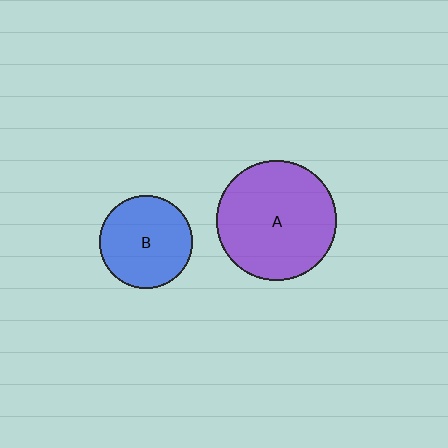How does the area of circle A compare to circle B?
Approximately 1.6 times.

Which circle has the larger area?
Circle A (purple).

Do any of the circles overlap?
No, none of the circles overlap.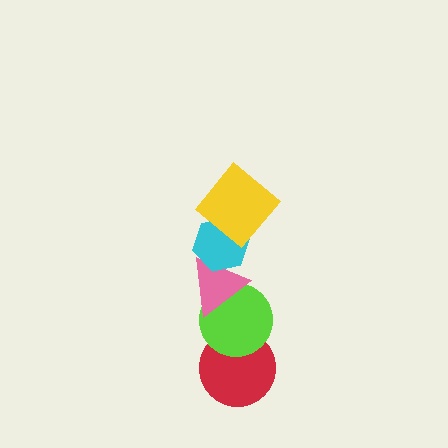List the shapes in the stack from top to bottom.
From top to bottom: the yellow diamond, the cyan hexagon, the pink triangle, the lime circle, the red circle.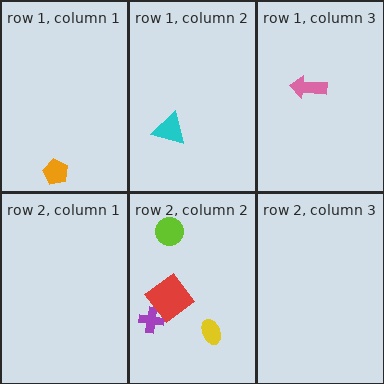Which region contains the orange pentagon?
The row 1, column 1 region.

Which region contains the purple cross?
The row 2, column 2 region.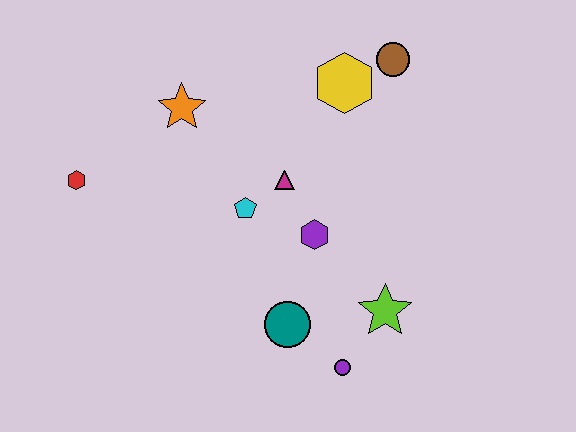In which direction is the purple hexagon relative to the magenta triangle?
The purple hexagon is below the magenta triangle.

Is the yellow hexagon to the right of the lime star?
No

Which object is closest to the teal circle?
The purple circle is closest to the teal circle.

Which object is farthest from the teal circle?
The brown circle is farthest from the teal circle.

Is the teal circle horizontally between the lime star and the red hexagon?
Yes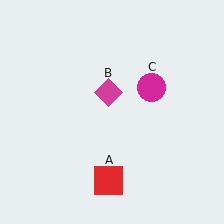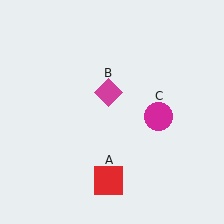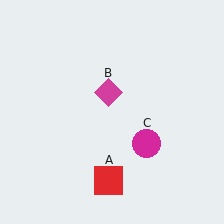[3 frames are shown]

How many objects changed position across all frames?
1 object changed position: magenta circle (object C).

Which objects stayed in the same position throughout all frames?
Red square (object A) and magenta diamond (object B) remained stationary.